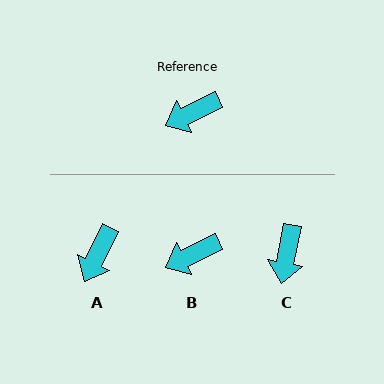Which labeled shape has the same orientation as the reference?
B.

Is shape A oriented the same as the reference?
No, it is off by about 38 degrees.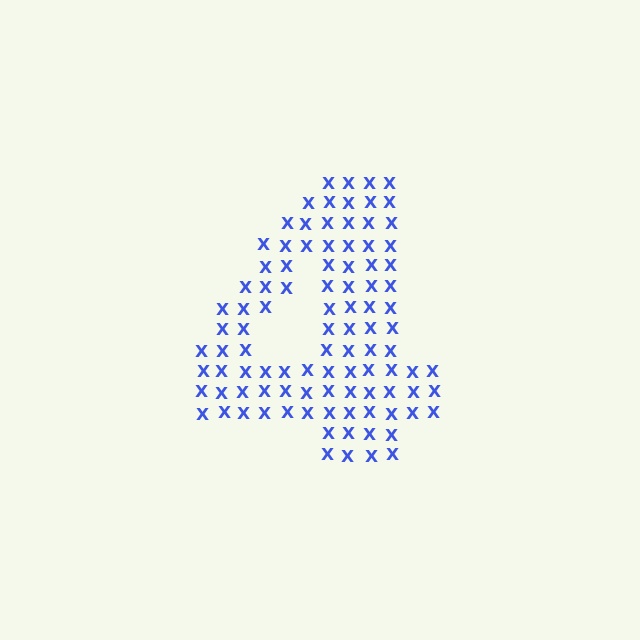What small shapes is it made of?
It is made of small letter X's.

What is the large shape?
The large shape is the digit 4.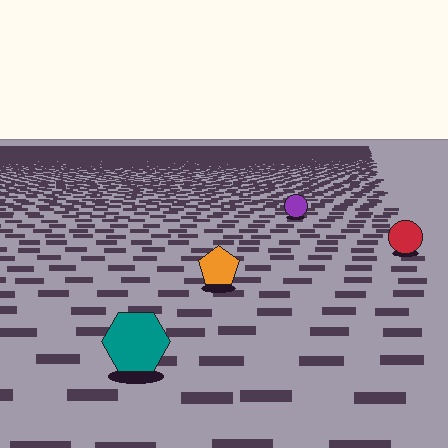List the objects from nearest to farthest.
From nearest to farthest: the teal hexagon, the orange pentagon, the red circle, the purple circle.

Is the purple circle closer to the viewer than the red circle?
No. The red circle is closer — you can tell from the texture gradient: the ground texture is coarser near it.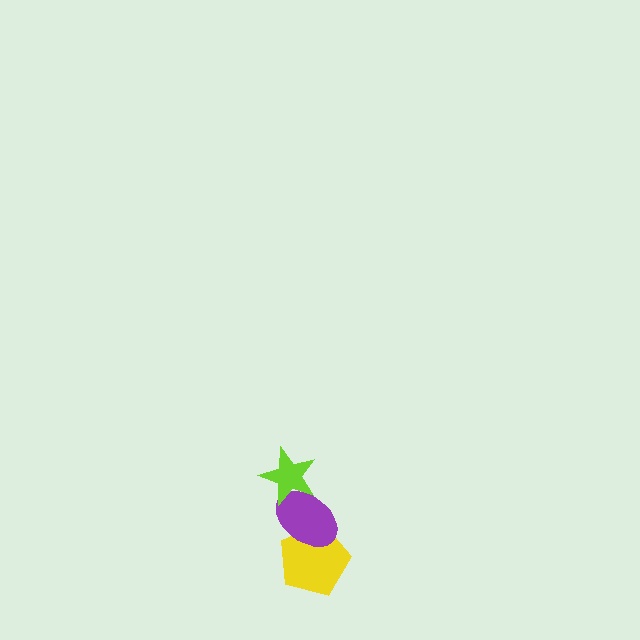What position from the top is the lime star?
The lime star is 1st from the top.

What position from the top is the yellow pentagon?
The yellow pentagon is 3rd from the top.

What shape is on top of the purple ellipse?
The lime star is on top of the purple ellipse.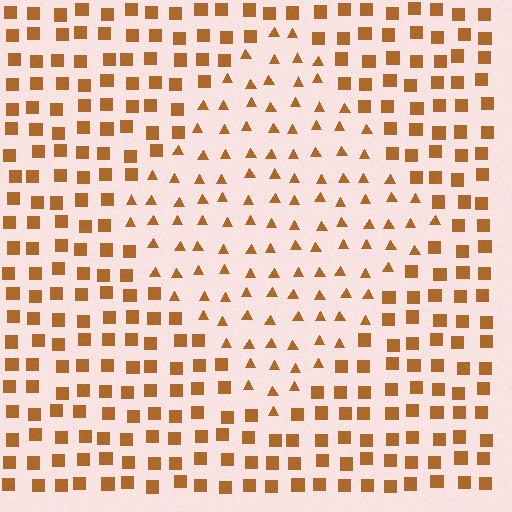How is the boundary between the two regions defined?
The boundary is defined by a change in element shape: triangles inside vs. squares outside. All elements share the same color and spacing.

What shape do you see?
I see a diamond.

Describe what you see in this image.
The image is filled with small brown elements arranged in a uniform grid. A diamond-shaped region contains triangles, while the surrounding area contains squares. The boundary is defined purely by the change in element shape.